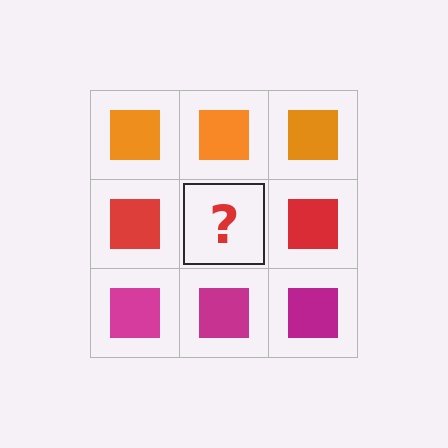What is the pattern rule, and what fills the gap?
The rule is that each row has a consistent color. The gap should be filled with a red square.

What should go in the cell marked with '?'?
The missing cell should contain a red square.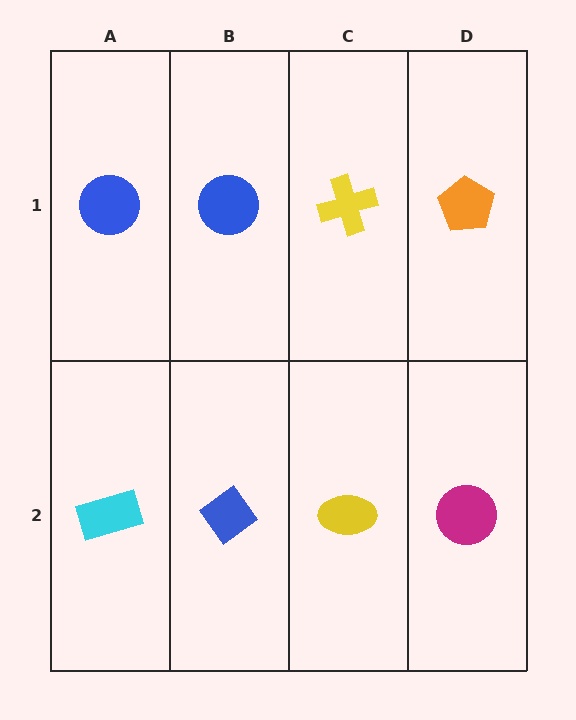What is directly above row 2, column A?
A blue circle.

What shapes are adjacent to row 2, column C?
A yellow cross (row 1, column C), a blue diamond (row 2, column B), a magenta circle (row 2, column D).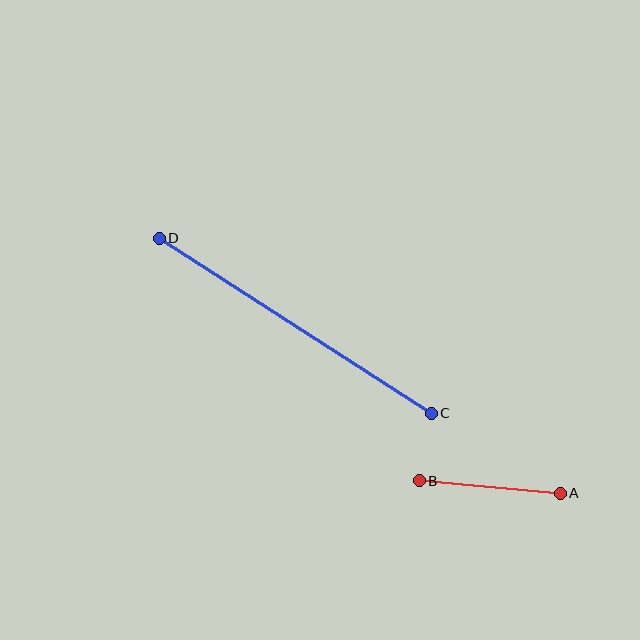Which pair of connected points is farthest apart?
Points C and D are farthest apart.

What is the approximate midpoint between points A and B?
The midpoint is at approximately (490, 487) pixels.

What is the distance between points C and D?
The distance is approximately 324 pixels.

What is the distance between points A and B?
The distance is approximately 142 pixels.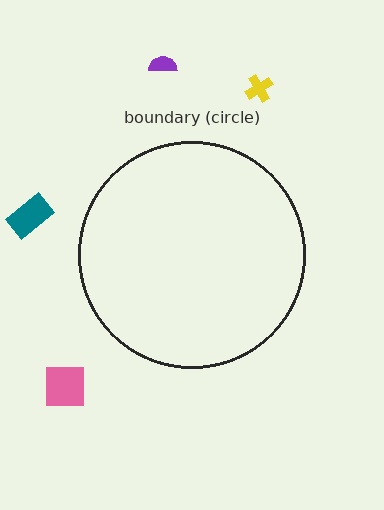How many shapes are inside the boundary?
0 inside, 5 outside.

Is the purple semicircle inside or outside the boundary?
Outside.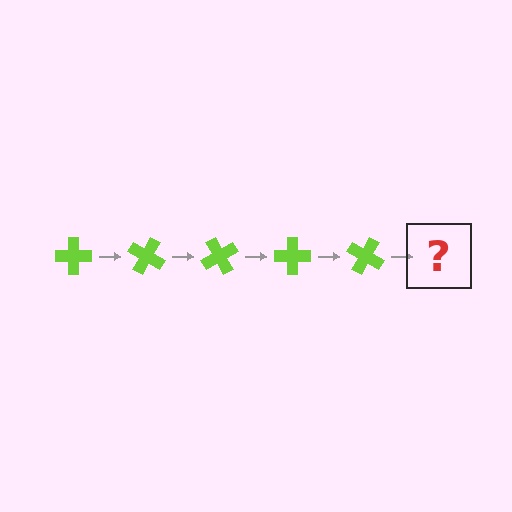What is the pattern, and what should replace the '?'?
The pattern is that the cross rotates 30 degrees each step. The '?' should be a lime cross rotated 150 degrees.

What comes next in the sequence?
The next element should be a lime cross rotated 150 degrees.